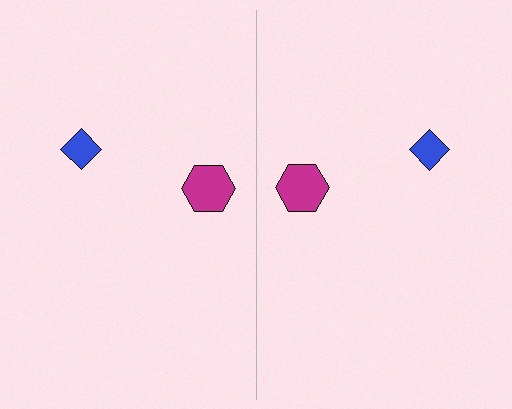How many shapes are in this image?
There are 4 shapes in this image.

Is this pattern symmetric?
Yes, this pattern has bilateral (reflection) symmetry.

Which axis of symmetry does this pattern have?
The pattern has a vertical axis of symmetry running through the center of the image.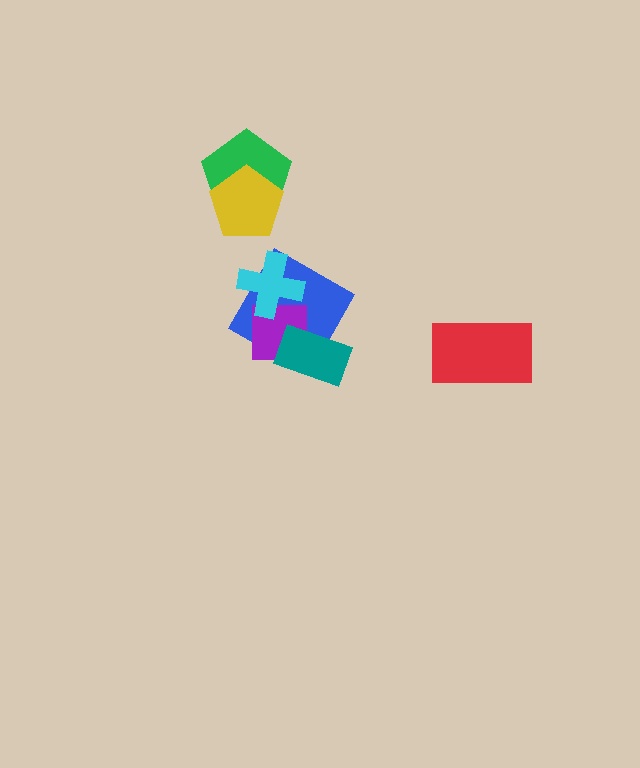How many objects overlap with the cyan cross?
2 objects overlap with the cyan cross.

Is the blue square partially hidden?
Yes, it is partially covered by another shape.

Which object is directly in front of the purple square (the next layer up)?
The cyan cross is directly in front of the purple square.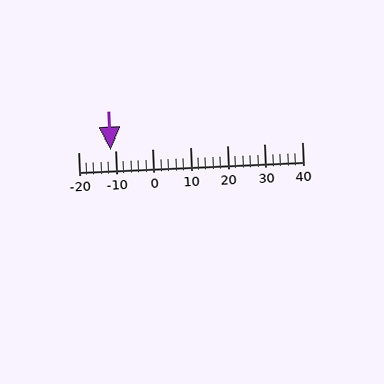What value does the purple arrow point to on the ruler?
The purple arrow points to approximately -11.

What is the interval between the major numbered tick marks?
The major tick marks are spaced 10 units apart.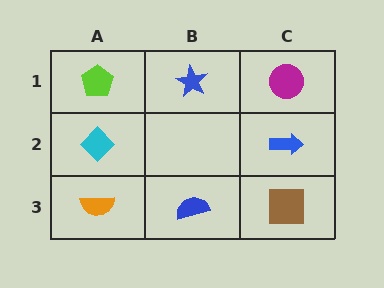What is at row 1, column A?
A lime pentagon.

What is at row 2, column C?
A blue arrow.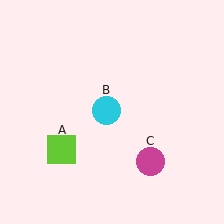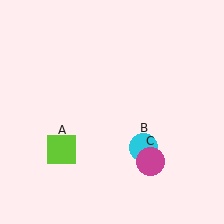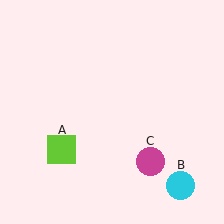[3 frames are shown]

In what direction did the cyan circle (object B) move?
The cyan circle (object B) moved down and to the right.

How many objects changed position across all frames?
1 object changed position: cyan circle (object B).